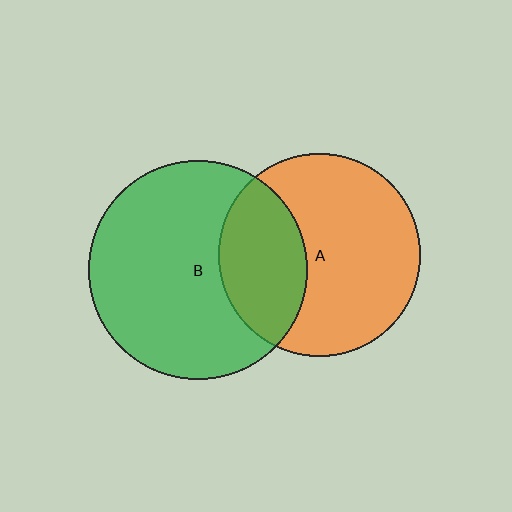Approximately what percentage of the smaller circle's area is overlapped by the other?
Approximately 35%.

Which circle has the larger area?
Circle B (green).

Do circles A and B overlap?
Yes.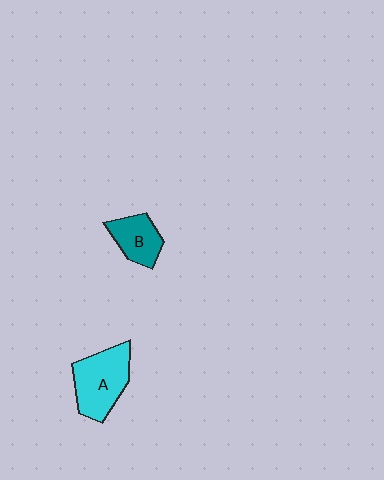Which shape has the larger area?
Shape A (cyan).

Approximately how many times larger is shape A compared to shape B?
Approximately 1.6 times.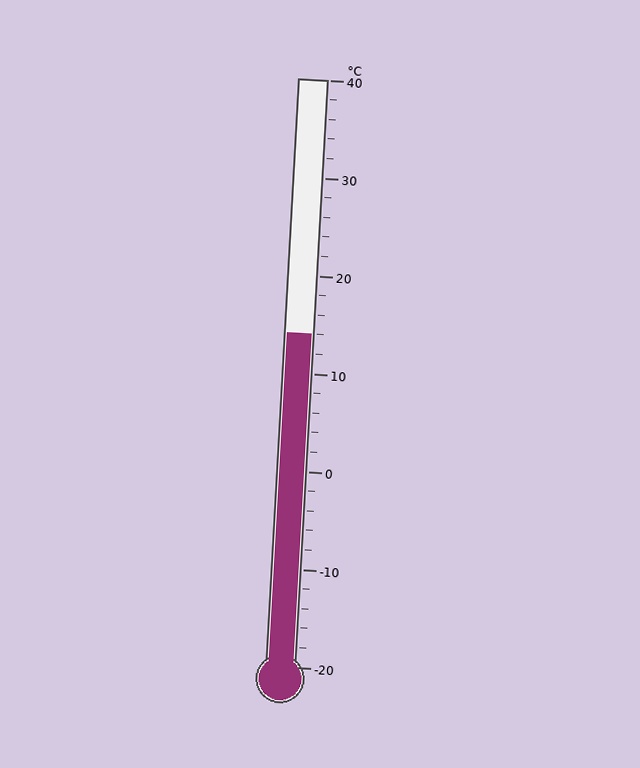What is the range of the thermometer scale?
The thermometer scale ranges from -20°C to 40°C.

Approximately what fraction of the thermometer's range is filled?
The thermometer is filled to approximately 55% of its range.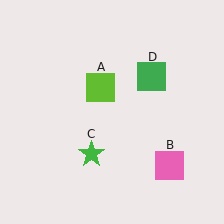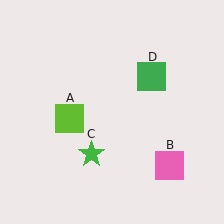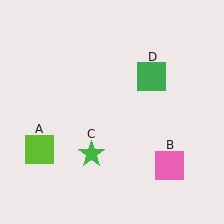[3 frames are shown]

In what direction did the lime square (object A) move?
The lime square (object A) moved down and to the left.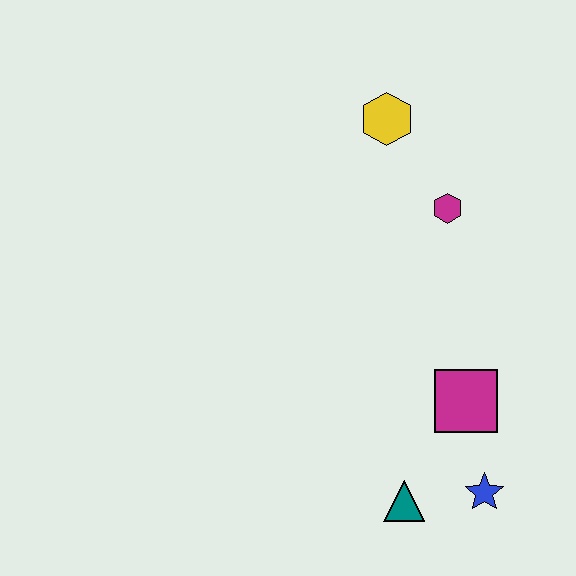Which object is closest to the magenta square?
The blue star is closest to the magenta square.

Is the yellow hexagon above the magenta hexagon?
Yes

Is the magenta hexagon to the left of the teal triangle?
No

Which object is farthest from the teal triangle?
The yellow hexagon is farthest from the teal triangle.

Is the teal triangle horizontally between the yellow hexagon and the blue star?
Yes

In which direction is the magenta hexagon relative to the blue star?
The magenta hexagon is above the blue star.